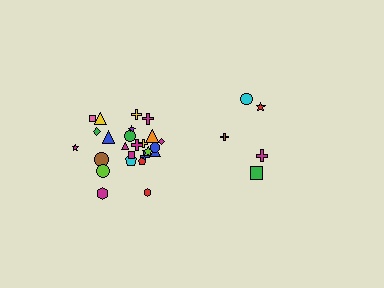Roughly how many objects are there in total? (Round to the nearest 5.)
Roughly 30 objects in total.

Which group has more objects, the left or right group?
The left group.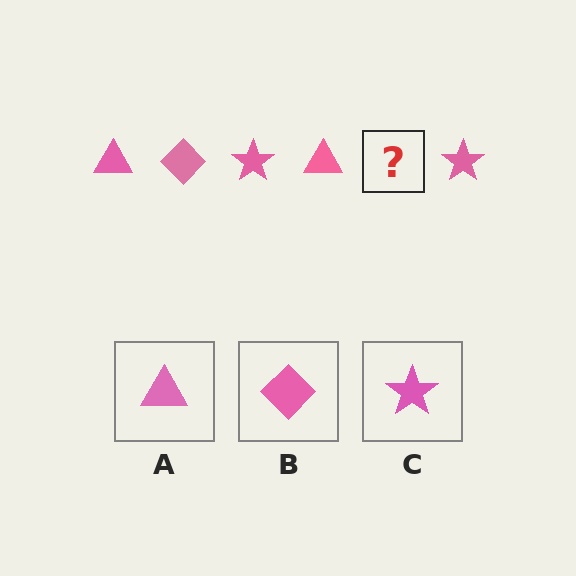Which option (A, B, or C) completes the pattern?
B.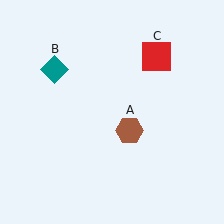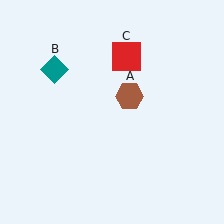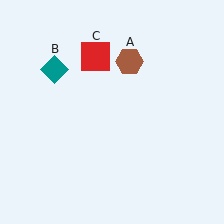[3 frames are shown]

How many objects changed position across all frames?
2 objects changed position: brown hexagon (object A), red square (object C).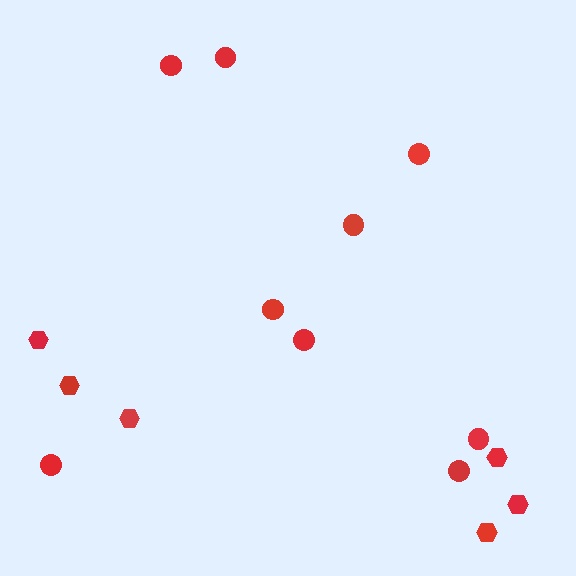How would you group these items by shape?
There are 2 groups: one group of hexagons (6) and one group of circles (9).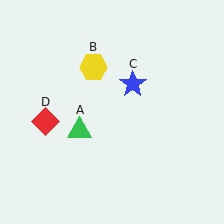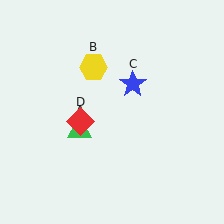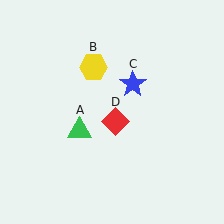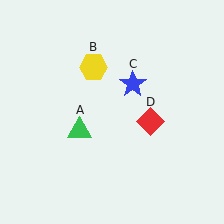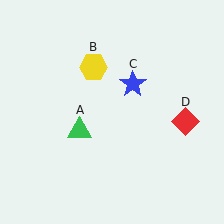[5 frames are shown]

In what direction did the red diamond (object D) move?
The red diamond (object D) moved right.